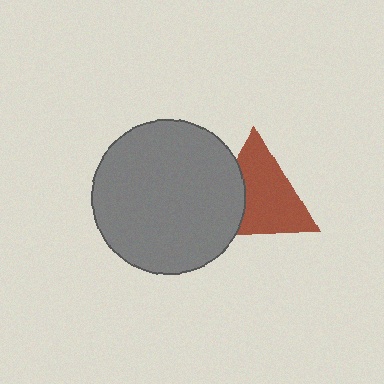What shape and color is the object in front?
The object in front is a gray circle.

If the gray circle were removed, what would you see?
You would see the complete brown triangle.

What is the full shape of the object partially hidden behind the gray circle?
The partially hidden object is a brown triangle.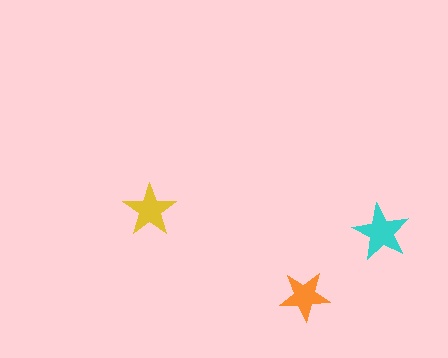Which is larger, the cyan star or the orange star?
The cyan one.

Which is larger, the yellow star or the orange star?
The yellow one.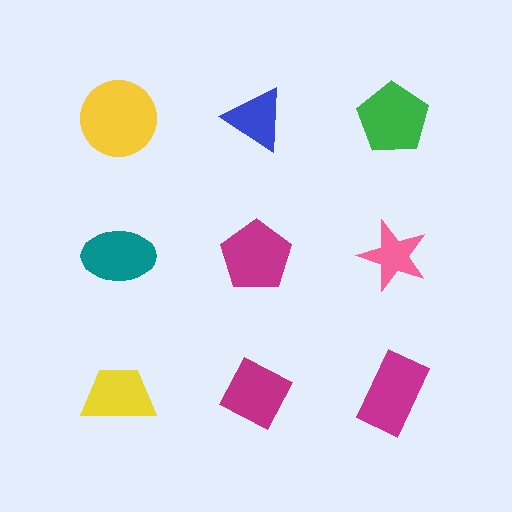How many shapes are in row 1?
3 shapes.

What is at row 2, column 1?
A teal ellipse.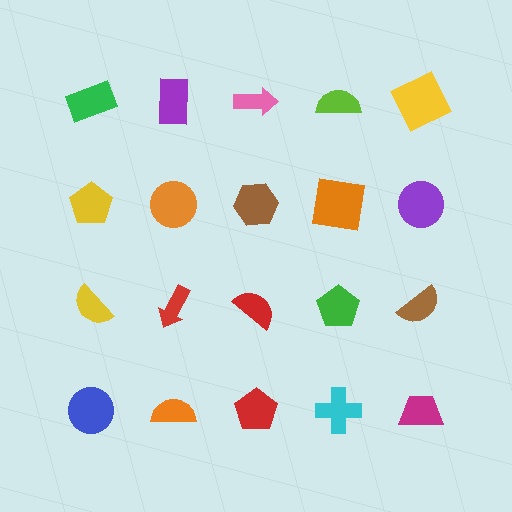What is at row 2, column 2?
An orange circle.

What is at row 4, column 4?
A cyan cross.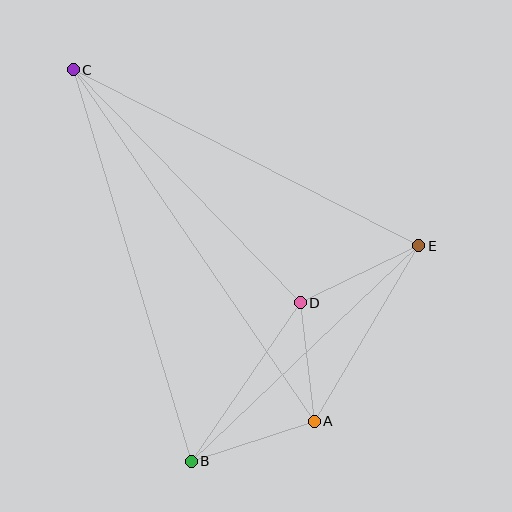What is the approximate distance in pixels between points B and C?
The distance between B and C is approximately 409 pixels.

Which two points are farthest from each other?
Points A and C are farthest from each other.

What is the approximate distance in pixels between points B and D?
The distance between B and D is approximately 192 pixels.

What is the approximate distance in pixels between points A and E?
The distance between A and E is approximately 204 pixels.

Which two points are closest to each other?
Points A and D are closest to each other.